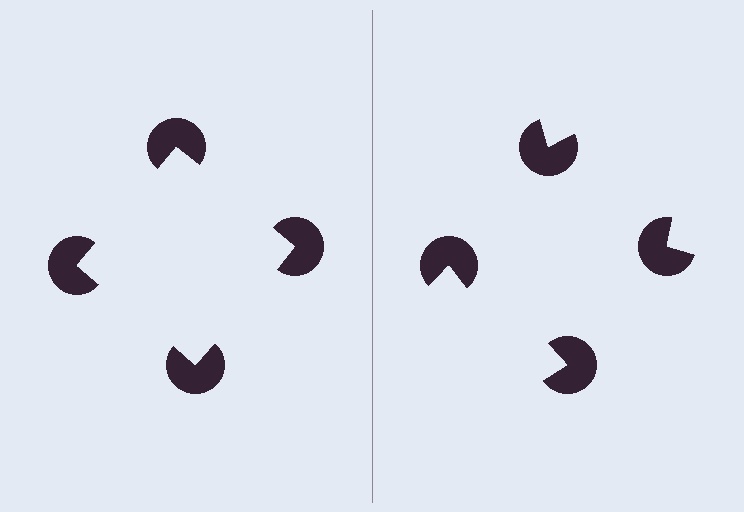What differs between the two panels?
The pac-man discs are positioned identically on both sides; only the wedge orientations differ. On the left they align to a square; on the right they are misaligned.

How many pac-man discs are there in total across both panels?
8 — 4 on each side.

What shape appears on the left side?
An illusory square.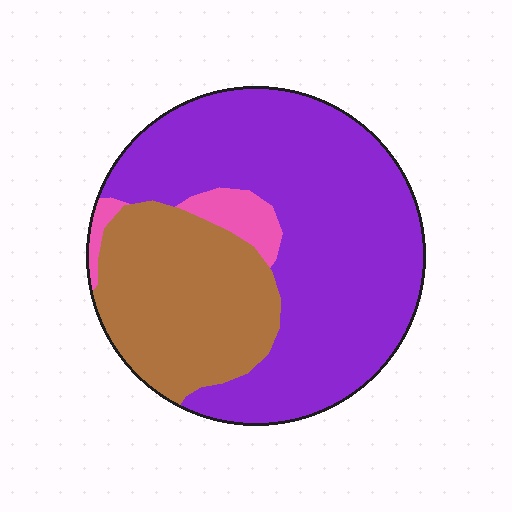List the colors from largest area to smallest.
From largest to smallest: purple, brown, pink.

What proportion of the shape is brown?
Brown takes up between a quarter and a half of the shape.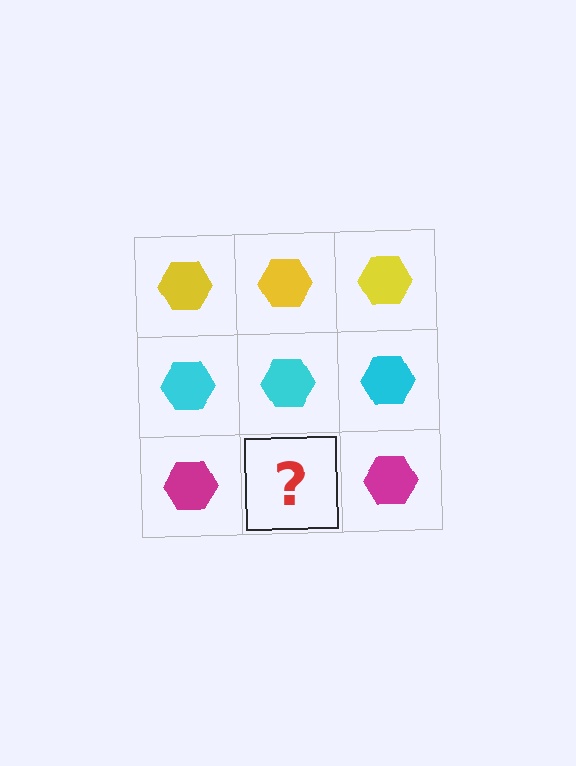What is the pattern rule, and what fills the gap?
The rule is that each row has a consistent color. The gap should be filled with a magenta hexagon.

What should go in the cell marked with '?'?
The missing cell should contain a magenta hexagon.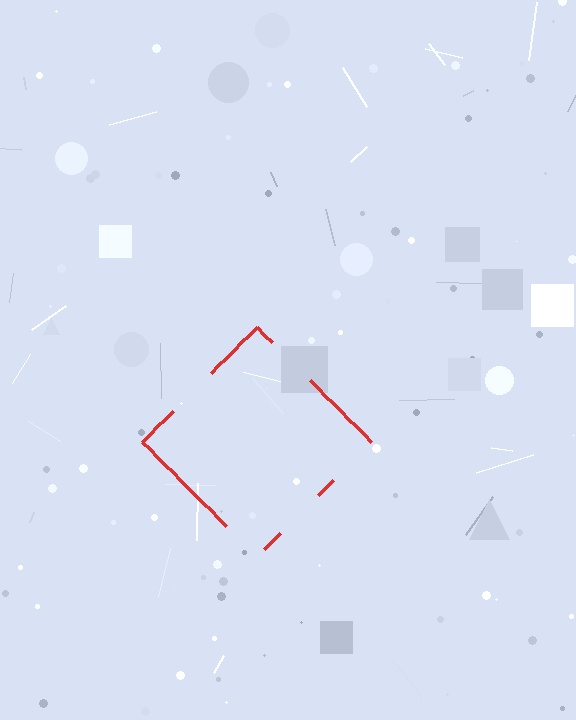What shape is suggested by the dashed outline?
The dashed outline suggests a diamond.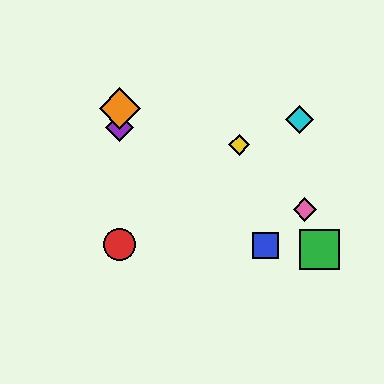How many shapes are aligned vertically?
3 shapes (the red circle, the purple diamond, the orange diamond) are aligned vertically.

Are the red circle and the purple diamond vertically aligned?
Yes, both are at x≈120.